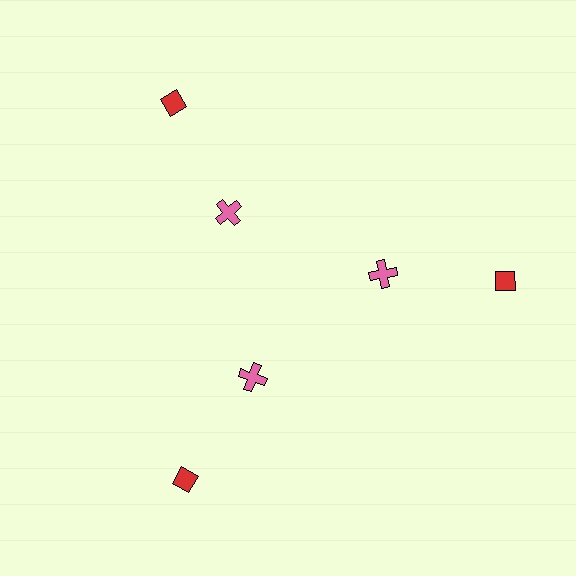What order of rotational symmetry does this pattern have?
This pattern has 3-fold rotational symmetry.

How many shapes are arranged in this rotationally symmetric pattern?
There are 6 shapes, arranged in 3 groups of 2.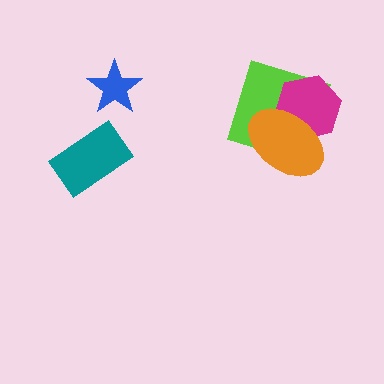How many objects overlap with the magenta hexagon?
2 objects overlap with the magenta hexagon.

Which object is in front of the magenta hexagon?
The orange ellipse is in front of the magenta hexagon.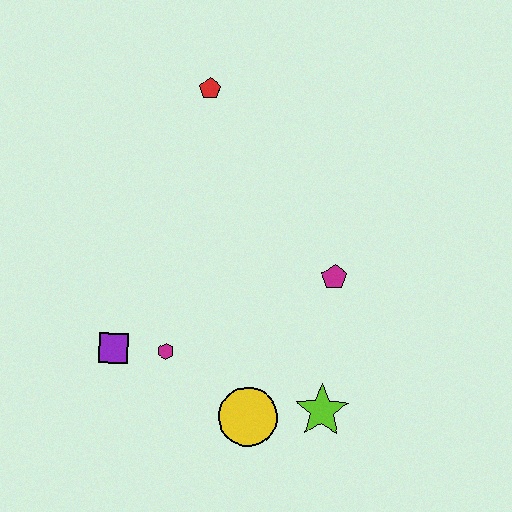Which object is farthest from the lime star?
The red pentagon is farthest from the lime star.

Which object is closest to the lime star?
The yellow circle is closest to the lime star.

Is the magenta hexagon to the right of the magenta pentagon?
No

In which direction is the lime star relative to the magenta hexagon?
The lime star is to the right of the magenta hexagon.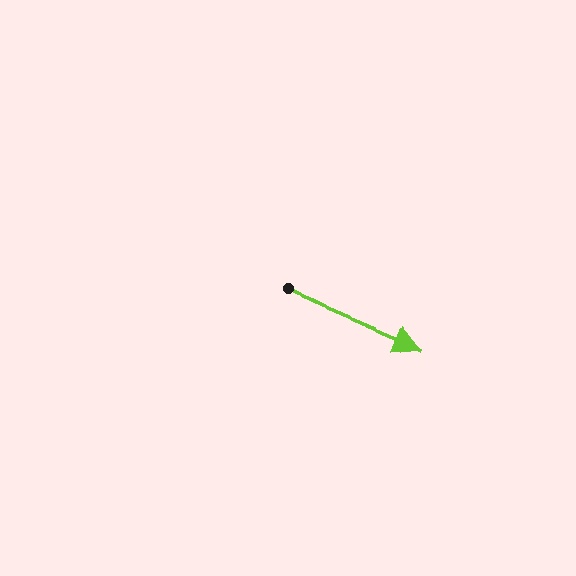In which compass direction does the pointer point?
Southeast.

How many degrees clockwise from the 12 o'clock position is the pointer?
Approximately 113 degrees.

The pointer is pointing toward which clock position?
Roughly 4 o'clock.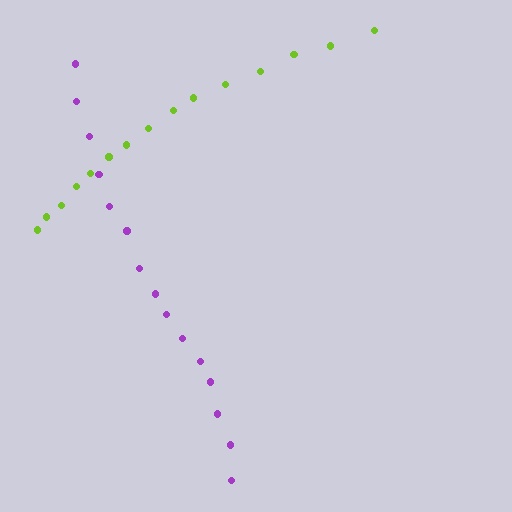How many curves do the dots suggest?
There are 2 distinct paths.